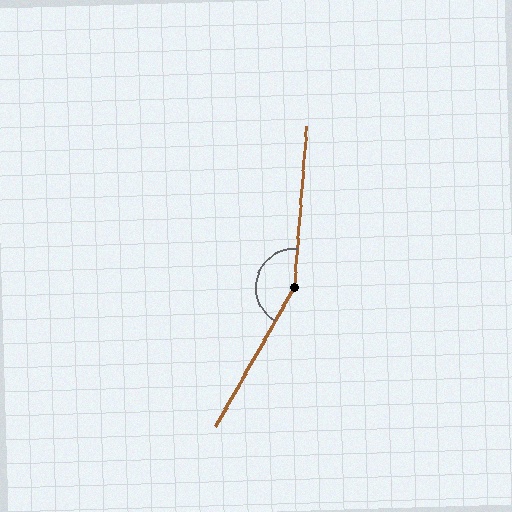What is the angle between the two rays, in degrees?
Approximately 155 degrees.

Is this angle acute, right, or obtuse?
It is obtuse.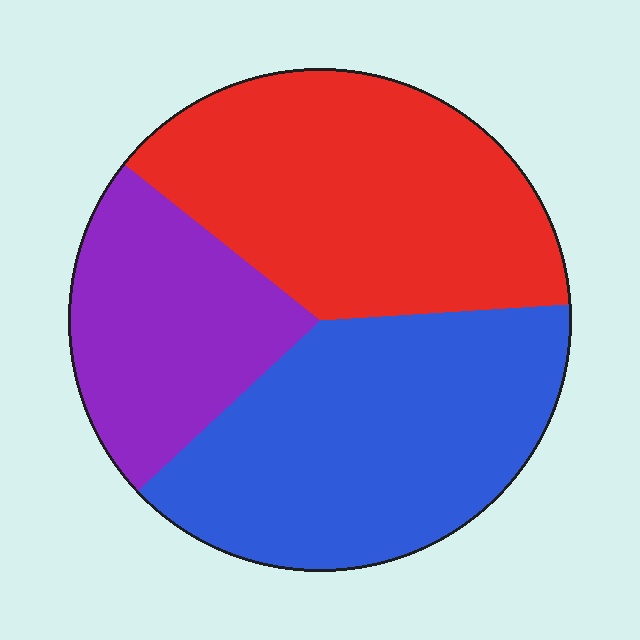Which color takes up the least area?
Purple, at roughly 25%.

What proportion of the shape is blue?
Blue covers about 40% of the shape.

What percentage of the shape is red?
Red takes up between a quarter and a half of the shape.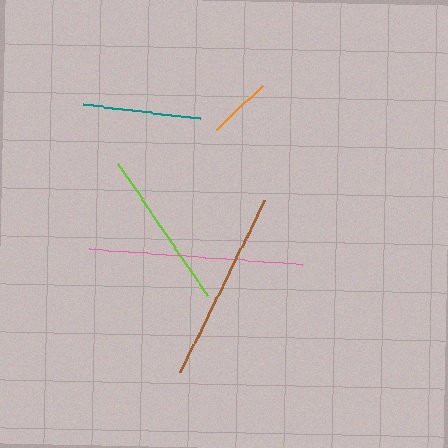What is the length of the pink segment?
The pink segment is approximately 214 pixels long.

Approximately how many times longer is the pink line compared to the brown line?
The pink line is approximately 1.1 times the length of the brown line.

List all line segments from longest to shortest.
From longest to shortest: pink, brown, lime, teal, orange.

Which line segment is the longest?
The pink line is the longest at approximately 214 pixels.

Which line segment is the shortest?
The orange line is the shortest at approximately 64 pixels.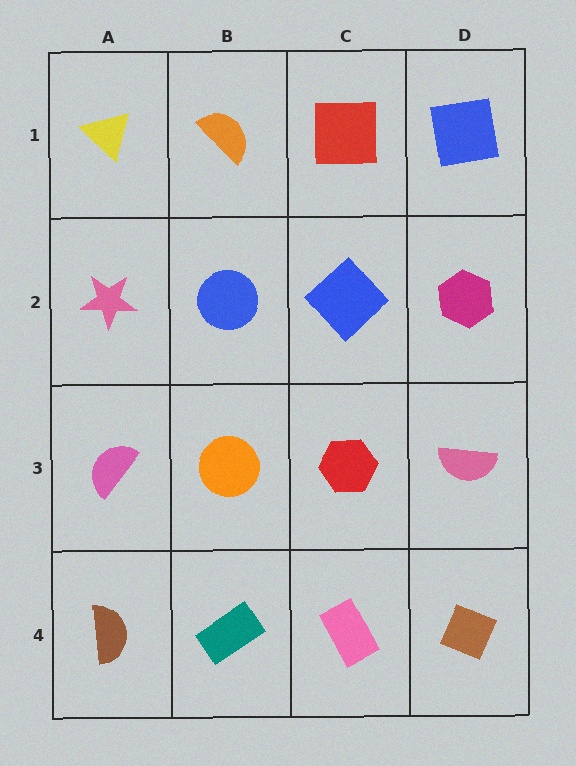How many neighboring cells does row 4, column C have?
3.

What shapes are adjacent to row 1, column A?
A pink star (row 2, column A), an orange semicircle (row 1, column B).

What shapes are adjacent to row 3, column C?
A blue diamond (row 2, column C), a pink rectangle (row 4, column C), an orange circle (row 3, column B), a pink semicircle (row 3, column D).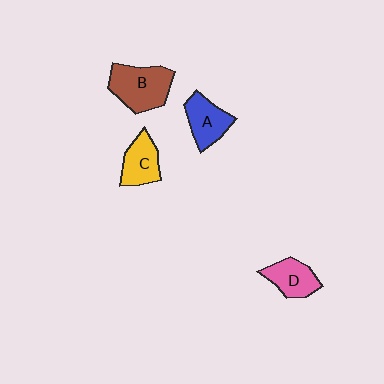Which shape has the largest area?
Shape B (brown).